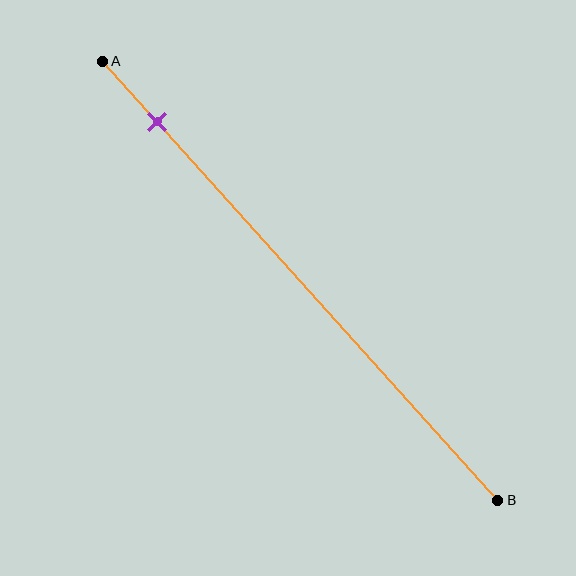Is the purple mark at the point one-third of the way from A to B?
No, the mark is at about 15% from A, not at the 33% one-third point.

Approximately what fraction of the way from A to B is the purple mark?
The purple mark is approximately 15% of the way from A to B.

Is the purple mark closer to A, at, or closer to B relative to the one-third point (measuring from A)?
The purple mark is closer to point A than the one-third point of segment AB.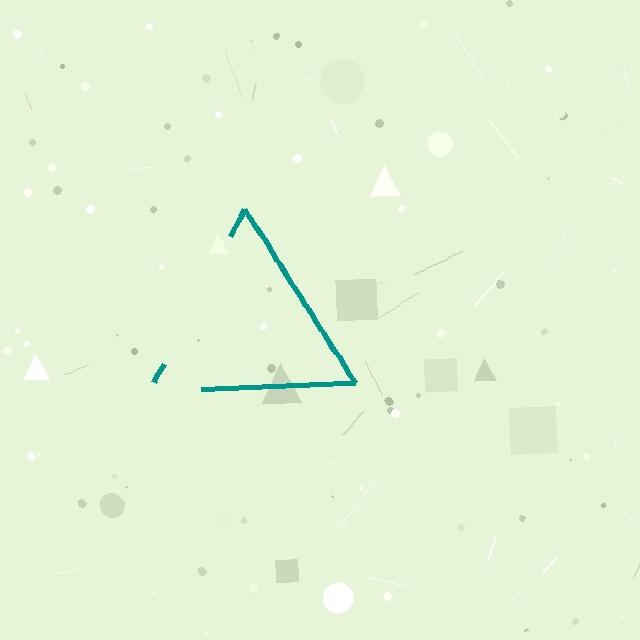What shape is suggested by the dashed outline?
The dashed outline suggests a triangle.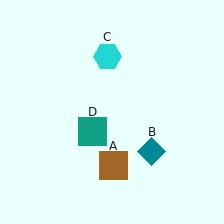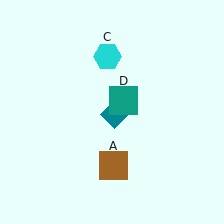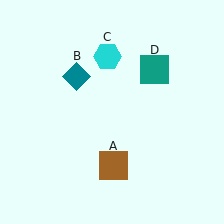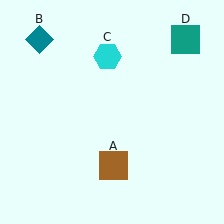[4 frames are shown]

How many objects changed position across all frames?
2 objects changed position: teal diamond (object B), teal square (object D).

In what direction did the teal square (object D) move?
The teal square (object D) moved up and to the right.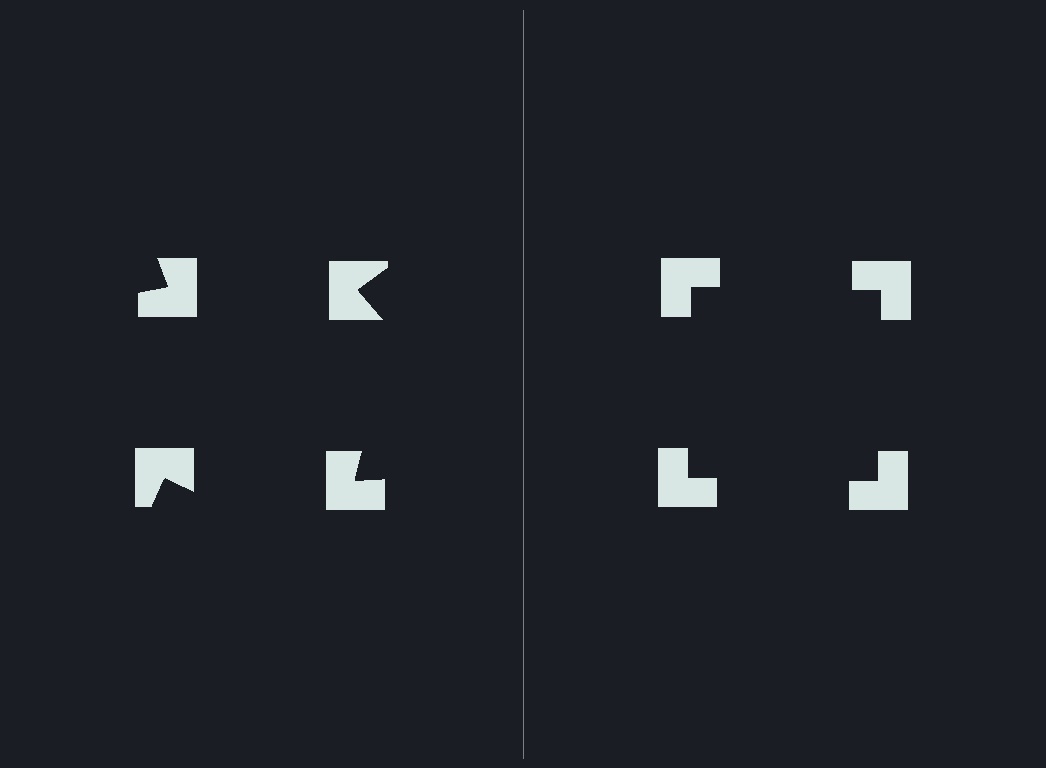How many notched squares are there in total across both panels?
8 — 4 on each side.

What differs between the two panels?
The notched squares are positioned identically on both sides; only the wedge orientations differ. On the right they align to a square; on the left they are misaligned.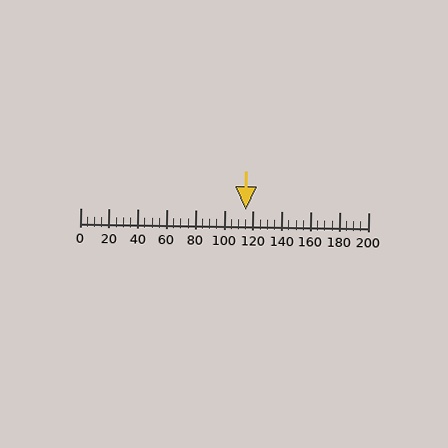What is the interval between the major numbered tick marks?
The major tick marks are spaced 20 units apart.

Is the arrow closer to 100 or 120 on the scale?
The arrow is closer to 120.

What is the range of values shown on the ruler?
The ruler shows values from 0 to 200.